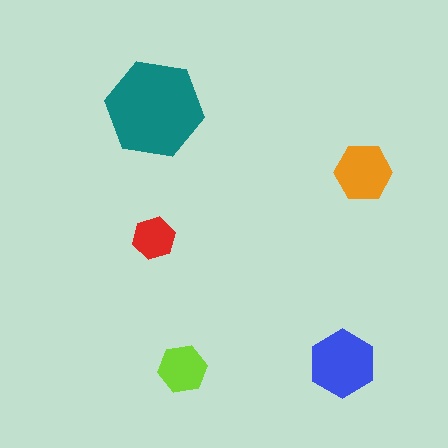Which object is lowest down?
The lime hexagon is bottommost.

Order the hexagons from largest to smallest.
the teal one, the blue one, the orange one, the lime one, the red one.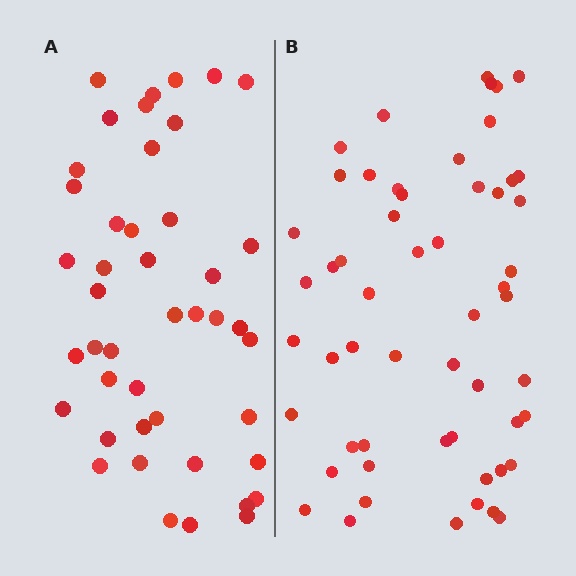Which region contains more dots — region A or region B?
Region B (the right region) has more dots.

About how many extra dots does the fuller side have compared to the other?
Region B has roughly 12 or so more dots than region A.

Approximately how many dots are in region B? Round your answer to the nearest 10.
About 60 dots. (The exact count is 55, which rounds to 60.)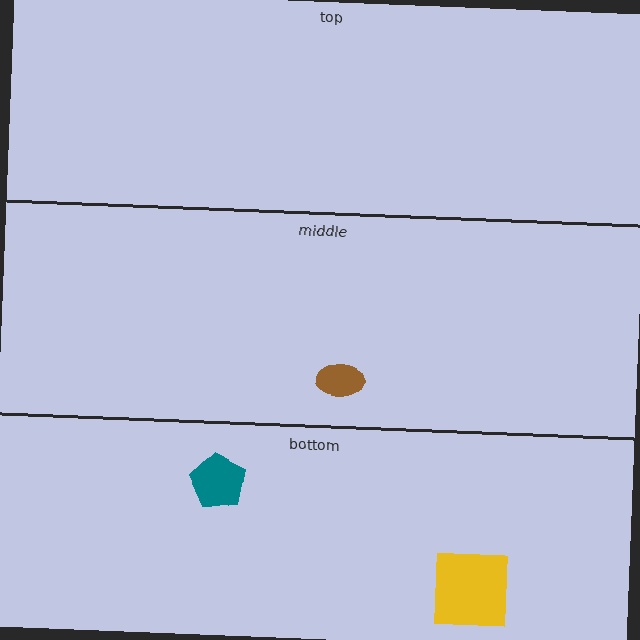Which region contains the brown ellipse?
The middle region.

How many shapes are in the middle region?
1.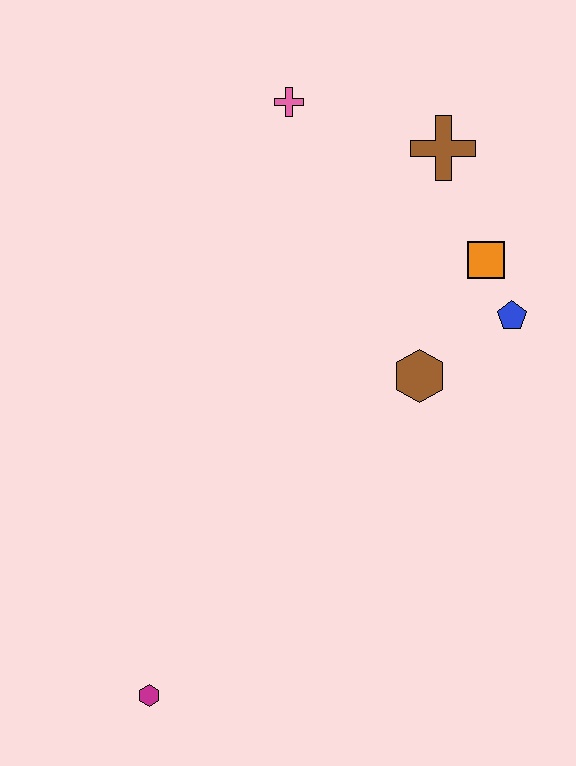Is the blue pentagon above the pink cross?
No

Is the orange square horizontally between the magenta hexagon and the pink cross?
No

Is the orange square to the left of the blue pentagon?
Yes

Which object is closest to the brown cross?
The orange square is closest to the brown cross.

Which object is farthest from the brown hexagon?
The magenta hexagon is farthest from the brown hexagon.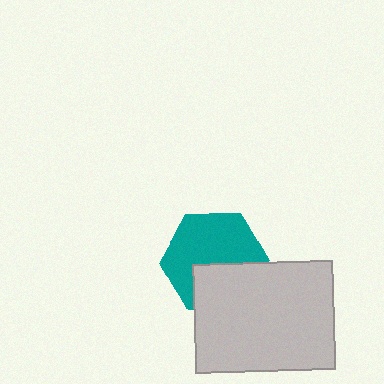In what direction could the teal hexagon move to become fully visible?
The teal hexagon could move up. That would shift it out from behind the light gray rectangle entirely.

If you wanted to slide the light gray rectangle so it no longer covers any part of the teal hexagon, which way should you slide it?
Slide it down — that is the most direct way to separate the two shapes.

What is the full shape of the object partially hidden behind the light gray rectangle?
The partially hidden object is a teal hexagon.